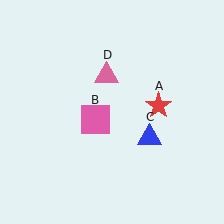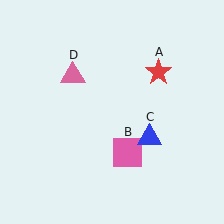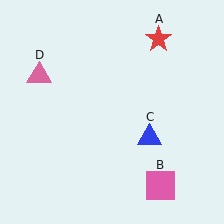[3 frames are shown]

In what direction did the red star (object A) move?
The red star (object A) moved up.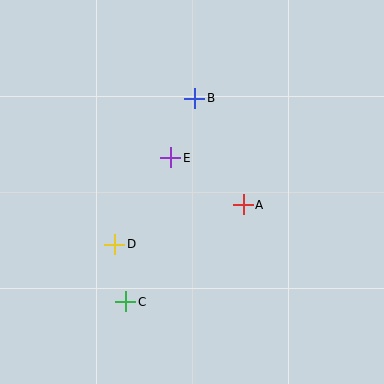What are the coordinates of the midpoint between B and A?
The midpoint between B and A is at (219, 151).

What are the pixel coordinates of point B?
Point B is at (195, 98).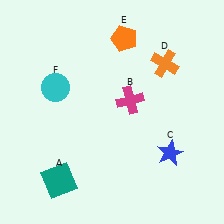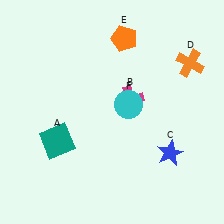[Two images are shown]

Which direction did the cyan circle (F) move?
The cyan circle (F) moved right.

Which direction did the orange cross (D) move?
The orange cross (D) moved right.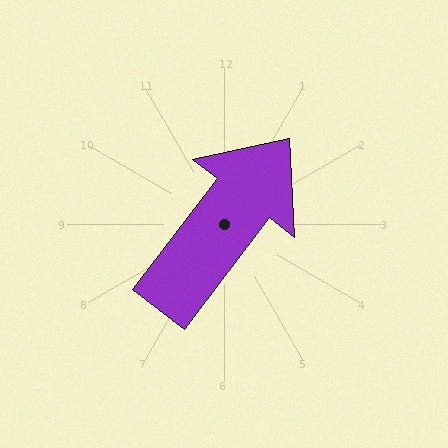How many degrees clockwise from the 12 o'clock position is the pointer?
Approximately 37 degrees.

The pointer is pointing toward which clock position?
Roughly 1 o'clock.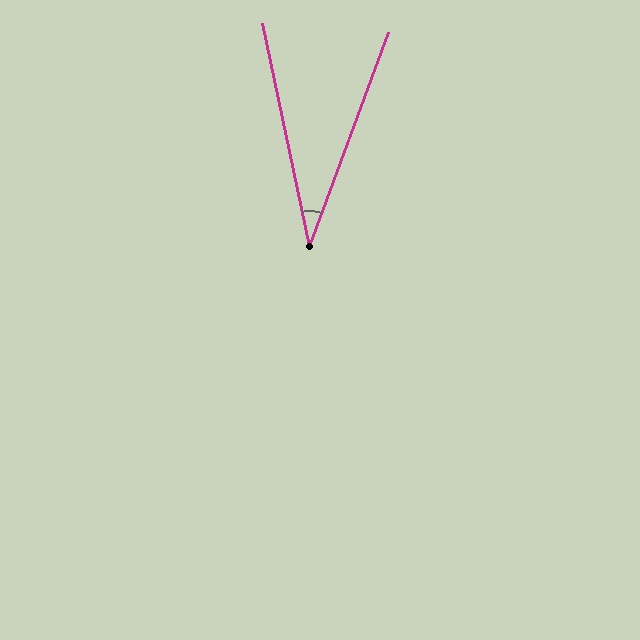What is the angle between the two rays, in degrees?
Approximately 32 degrees.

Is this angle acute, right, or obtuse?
It is acute.